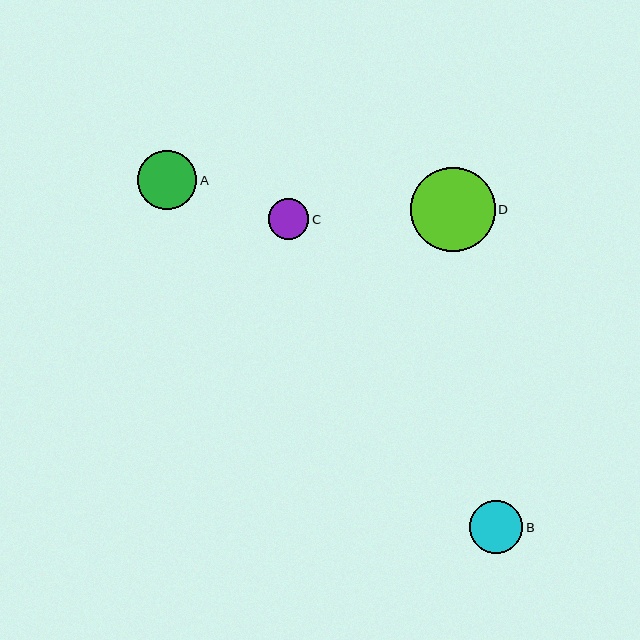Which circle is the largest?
Circle D is the largest with a size of approximately 85 pixels.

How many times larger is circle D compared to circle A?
Circle D is approximately 1.4 times the size of circle A.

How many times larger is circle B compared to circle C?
Circle B is approximately 1.3 times the size of circle C.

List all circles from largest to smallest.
From largest to smallest: D, A, B, C.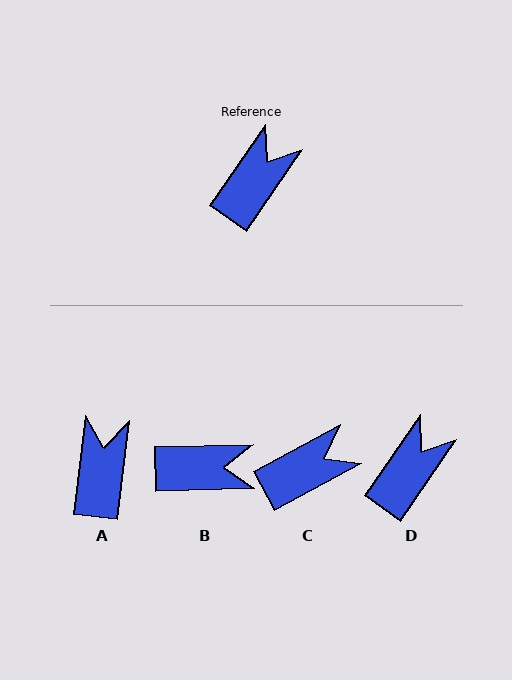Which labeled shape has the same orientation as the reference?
D.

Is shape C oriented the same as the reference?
No, it is off by about 27 degrees.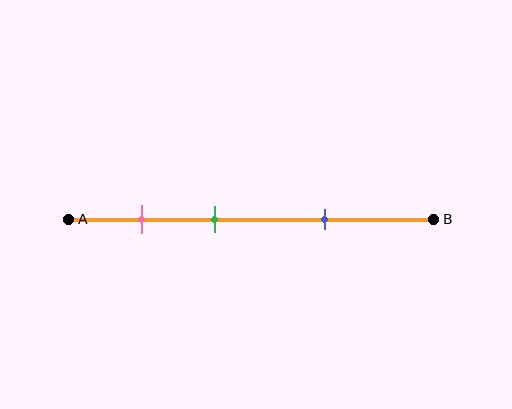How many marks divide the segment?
There are 3 marks dividing the segment.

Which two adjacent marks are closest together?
The pink and green marks are the closest adjacent pair.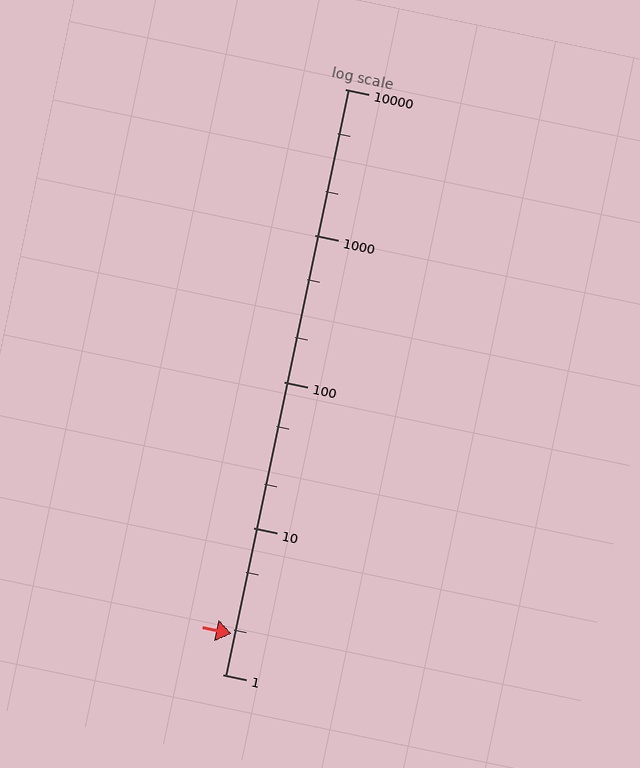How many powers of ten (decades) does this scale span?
The scale spans 4 decades, from 1 to 10000.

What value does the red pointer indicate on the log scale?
The pointer indicates approximately 1.9.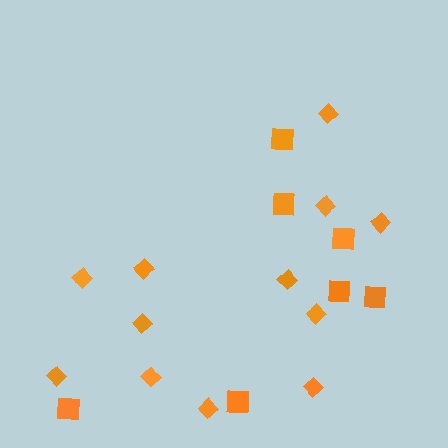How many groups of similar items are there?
There are 2 groups: one group of diamonds (12) and one group of squares (7).